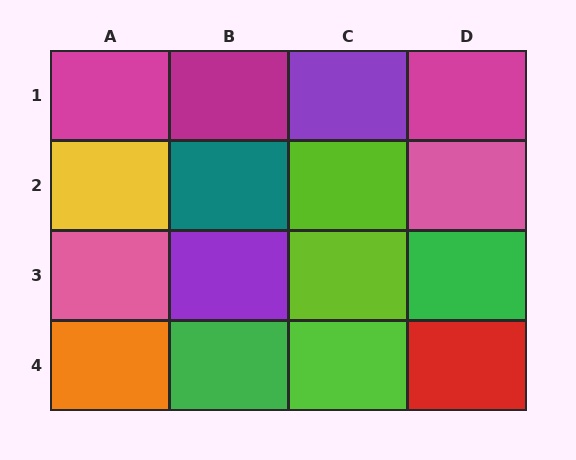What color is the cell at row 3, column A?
Pink.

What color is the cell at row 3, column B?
Purple.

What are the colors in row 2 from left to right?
Yellow, teal, lime, pink.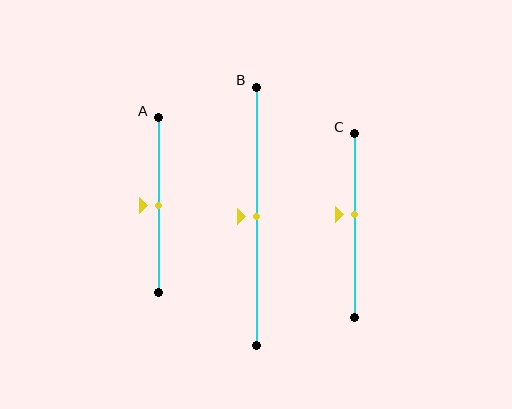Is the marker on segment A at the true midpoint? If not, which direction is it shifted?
Yes, the marker on segment A is at the true midpoint.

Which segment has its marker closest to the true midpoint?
Segment A has its marker closest to the true midpoint.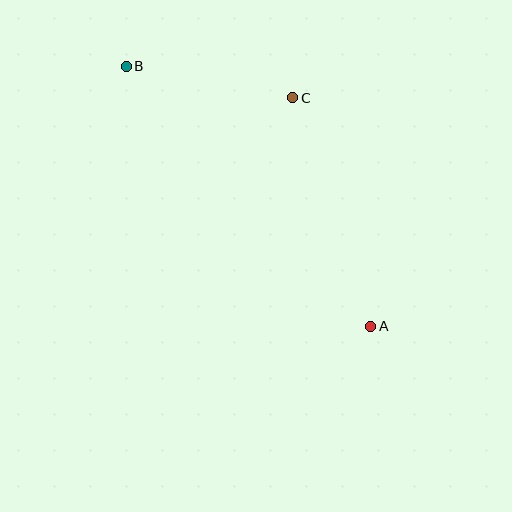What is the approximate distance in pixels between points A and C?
The distance between A and C is approximately 241 pixels.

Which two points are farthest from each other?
Points A and B are farthest from each other.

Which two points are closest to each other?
Points B and C are closest to each other.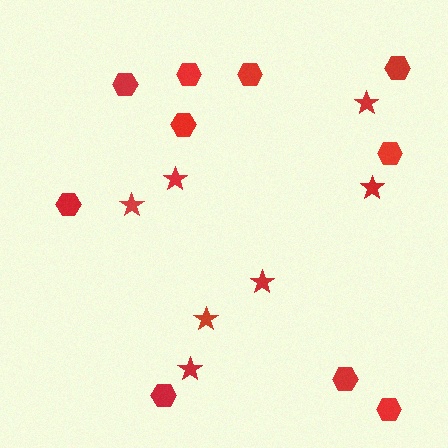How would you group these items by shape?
There are 2 groups: one group of hexagons (10) and one group of stars (7).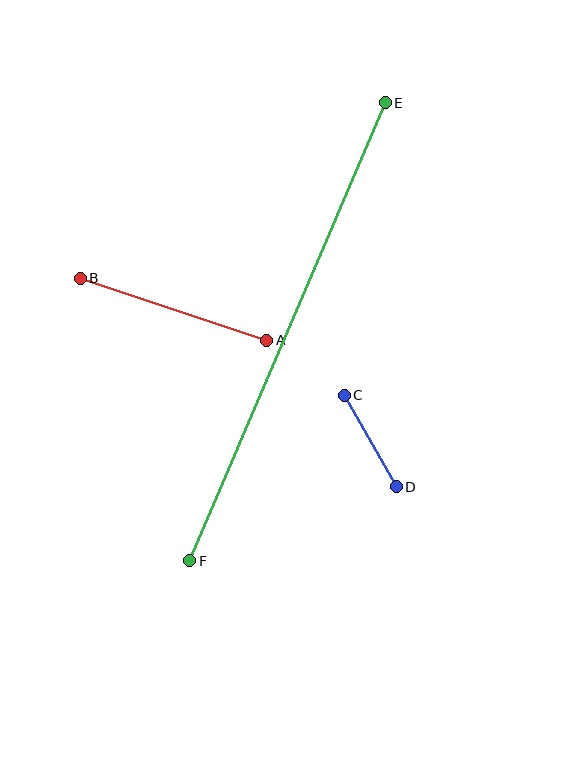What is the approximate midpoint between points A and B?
The midpoint is at approximately (173, 309) pixels.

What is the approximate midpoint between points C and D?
The midpoint is at approximately (370, 441) pixels.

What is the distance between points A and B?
The distance is approximately 196 pixels.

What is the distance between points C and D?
The distance is approximately 105 pixels.